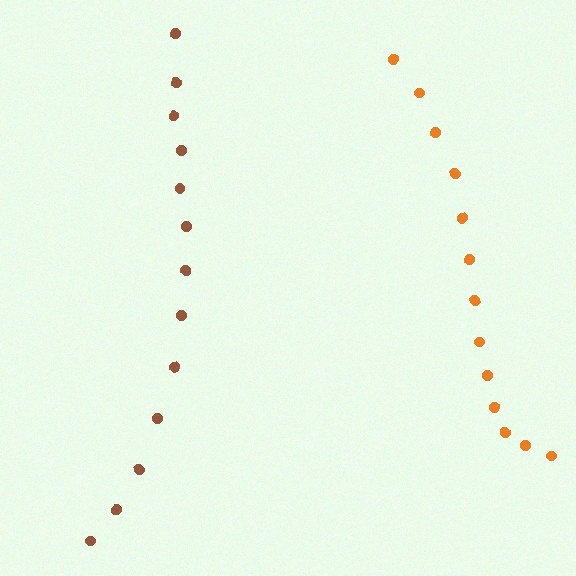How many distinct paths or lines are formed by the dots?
There are 2 distinct paths.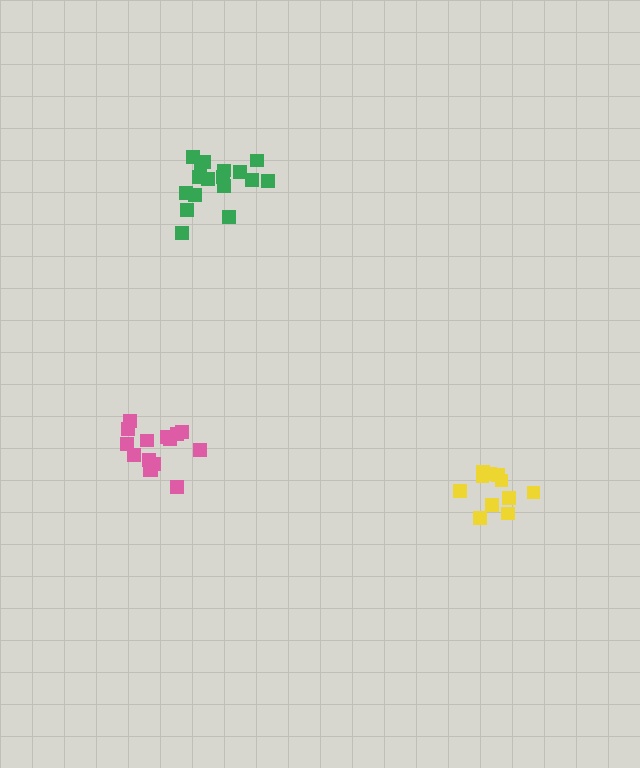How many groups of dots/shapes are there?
There are 3 groups.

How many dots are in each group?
Group 1: 17 dots, Group 2: 15 dots, Group 3: 11 dots (43 total).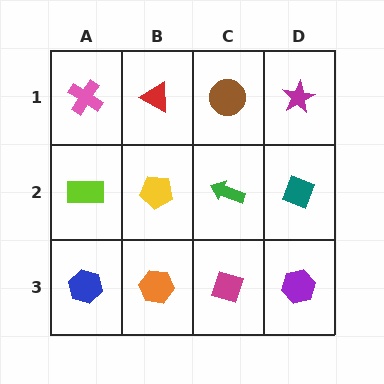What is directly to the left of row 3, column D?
A magenta diamond.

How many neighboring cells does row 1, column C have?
3.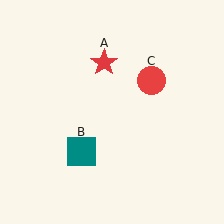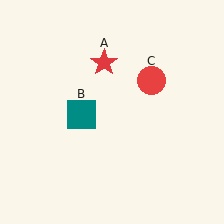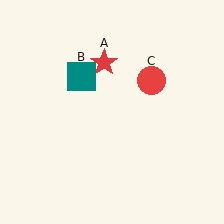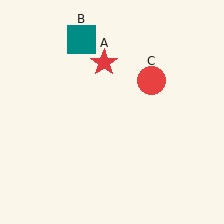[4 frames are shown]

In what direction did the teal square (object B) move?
The teal square (object B) moved up.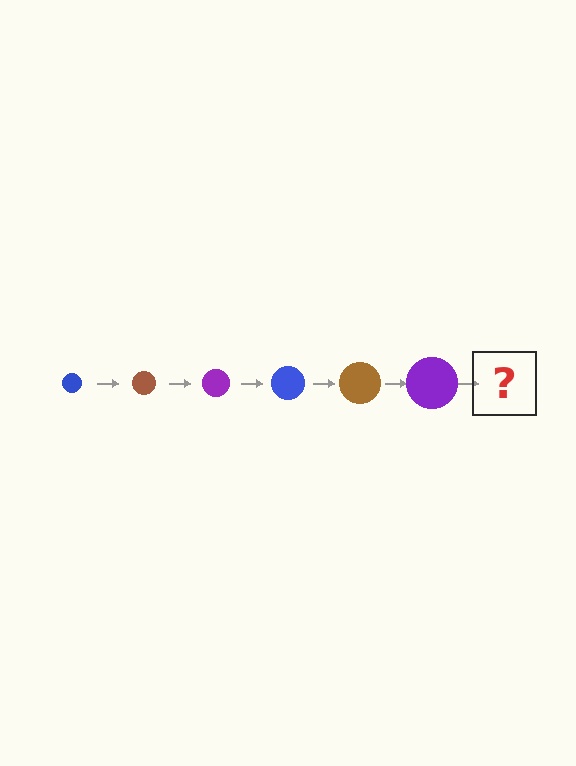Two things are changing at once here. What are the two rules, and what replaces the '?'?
The two rules are that the circle grows larger each step and the color cycles through blue, brown, and purple. The '?' should be a blue circle, larger than the previous one.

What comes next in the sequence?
The next element should be a blue circle, larger than the previous one.